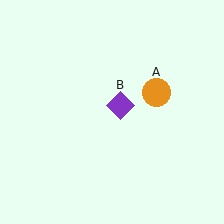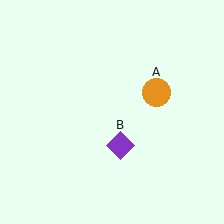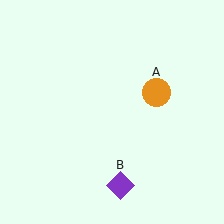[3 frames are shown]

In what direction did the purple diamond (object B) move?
The purple diamond (object B) moved down.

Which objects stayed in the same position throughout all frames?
Orange circle (object A) remained stationary.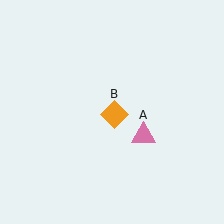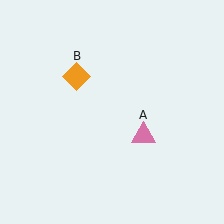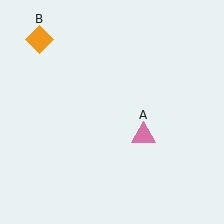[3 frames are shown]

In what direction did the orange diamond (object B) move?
The orange diamond (object B) moved up and to the left.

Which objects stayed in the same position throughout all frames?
Pink triangle (object A) remained stationary.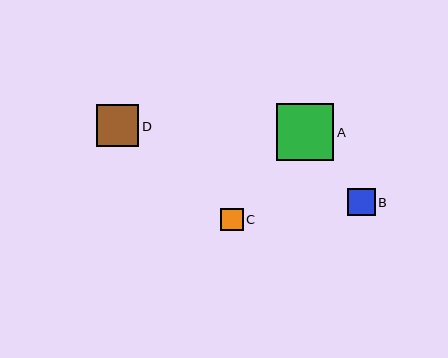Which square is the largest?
Square A is the largest with a size of approximately 57 pixels.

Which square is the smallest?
Square C is the smallest with a size of approximately 22 pixels.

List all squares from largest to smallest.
From largest to smallest: A, D, B, C.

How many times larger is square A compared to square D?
Square A is approximately 1.4 times the size of square D.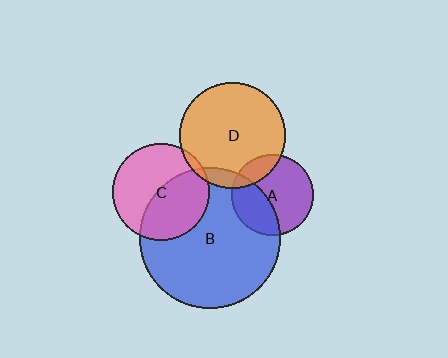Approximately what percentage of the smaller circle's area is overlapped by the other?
Approximately 35%.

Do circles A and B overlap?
Yes.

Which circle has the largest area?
Circle B (blue).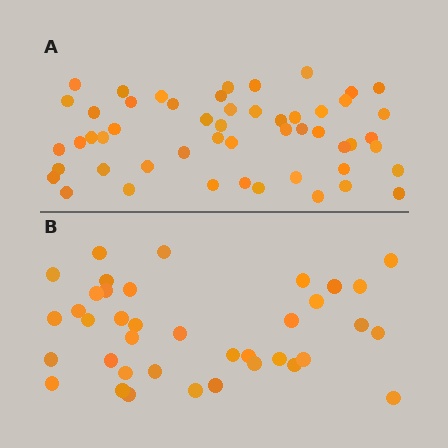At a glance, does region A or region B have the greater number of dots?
Region A (the top region) has more dots.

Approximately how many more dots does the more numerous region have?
Region A has approximately 15 more dots than region B.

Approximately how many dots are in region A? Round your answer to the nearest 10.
About 50 dots. (The exact count is 52, which rounds to 50.)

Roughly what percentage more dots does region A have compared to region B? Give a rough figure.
About 35% more.